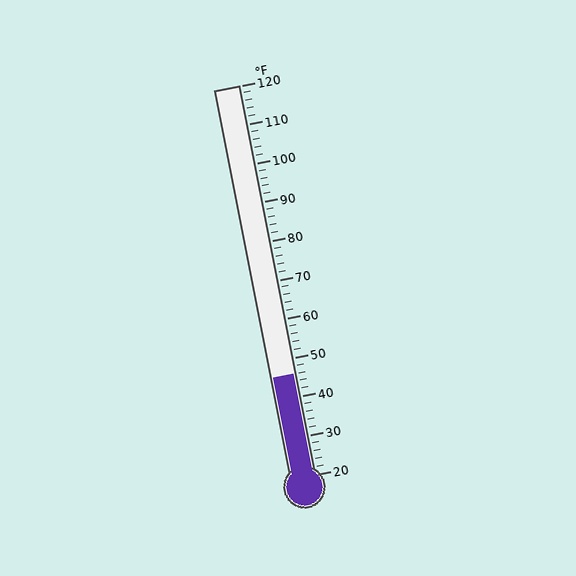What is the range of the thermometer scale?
The thermometer scale ranges from 20°F to 120°F.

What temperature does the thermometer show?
The thermometer shows approximately 46°F.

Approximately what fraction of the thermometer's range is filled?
The thermometer is filled to approximately 25% of its range.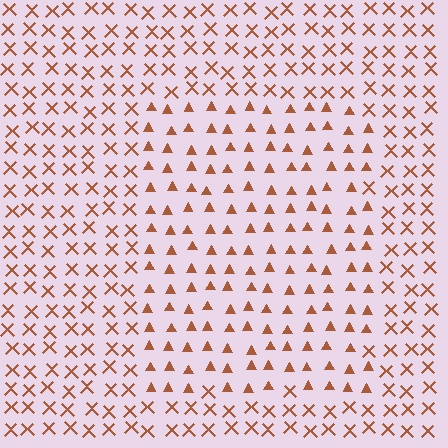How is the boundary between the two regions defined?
The boundary is defined by a change in element shape: triangles inside vs. X marks outside. All elements share the same color and spacing.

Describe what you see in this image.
The image is filled with small brown elements arranged in a uniform grid. A rectangle-shaped region contains triangles, while the surrounding area contains X marks. The boundary is defined purely by the change in element shape.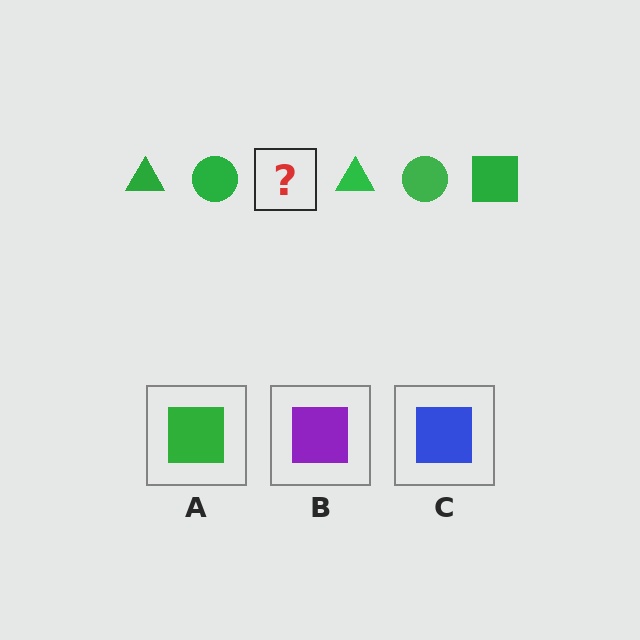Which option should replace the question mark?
Option A.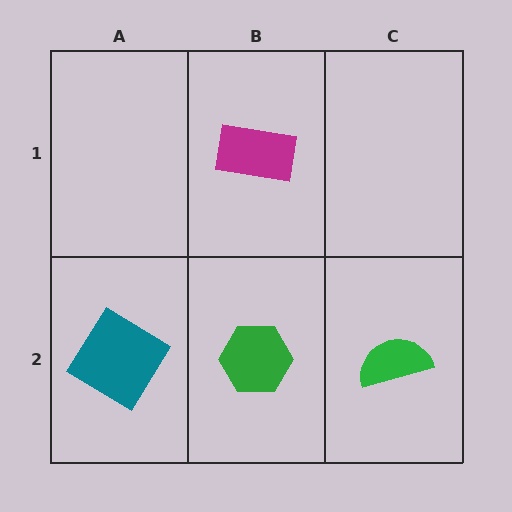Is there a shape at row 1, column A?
No, that cell is empty.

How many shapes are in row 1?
1 shape.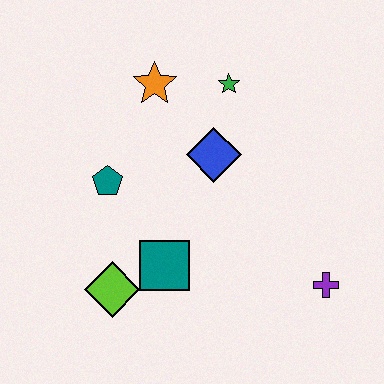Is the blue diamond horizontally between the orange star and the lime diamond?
No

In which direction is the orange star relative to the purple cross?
The orange star is above the purple cross.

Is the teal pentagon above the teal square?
Yes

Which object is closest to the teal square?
The lime diamond is closest to the teal square.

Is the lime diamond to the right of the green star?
No